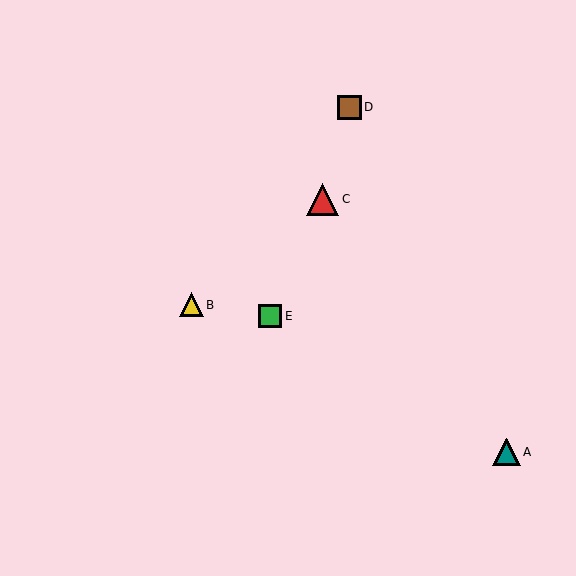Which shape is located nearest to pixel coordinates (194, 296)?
The yellow triangle (labeled B) at (191, 305) is nearest to that location.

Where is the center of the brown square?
The center of the brown square is at (349, 107).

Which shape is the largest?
The red triangle (labeled C) is the largest.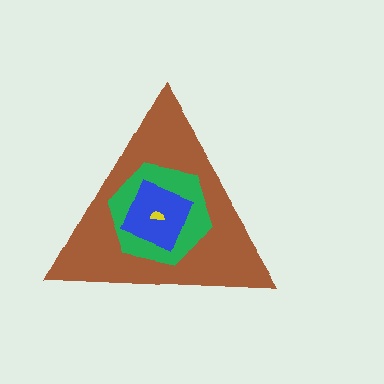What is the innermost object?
The yellow semicircle.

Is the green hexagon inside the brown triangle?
Yes.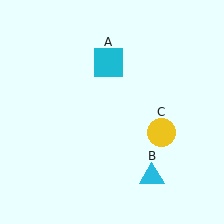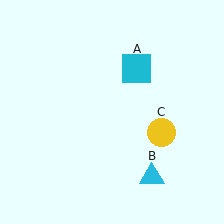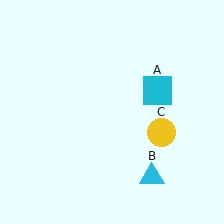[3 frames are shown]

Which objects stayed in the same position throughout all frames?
Cyan triangle (object B) and yellow circle (object C) remained stationary.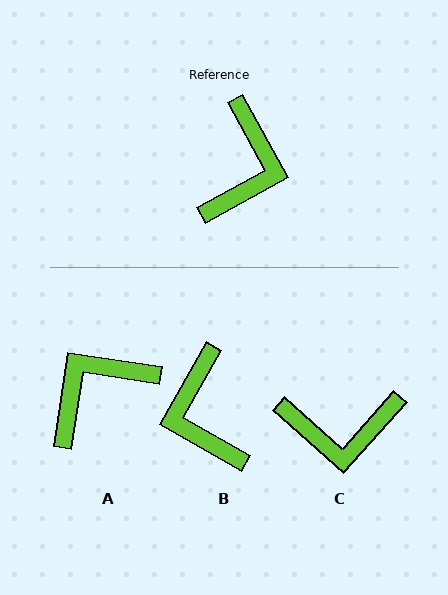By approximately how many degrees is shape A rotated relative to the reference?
Approximately 143 degrees counter-clockwise.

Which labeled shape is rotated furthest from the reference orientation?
B, about 148 degrees away.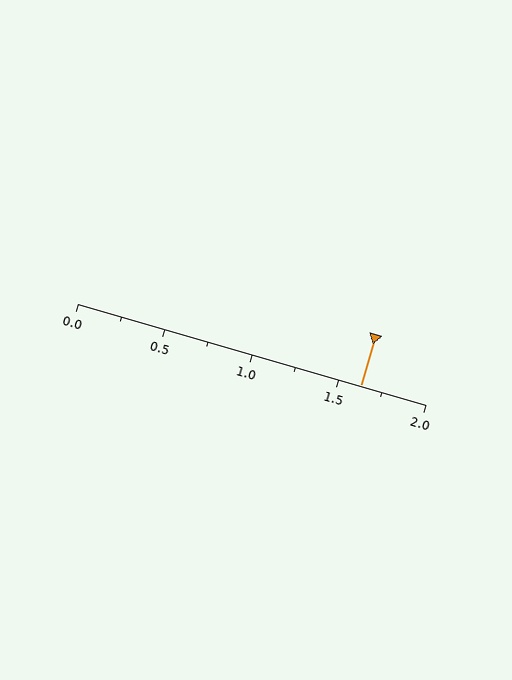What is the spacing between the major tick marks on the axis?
The major ticks are spaced 0.5 apart.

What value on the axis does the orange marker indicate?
The marker indicates approximately 1.62.